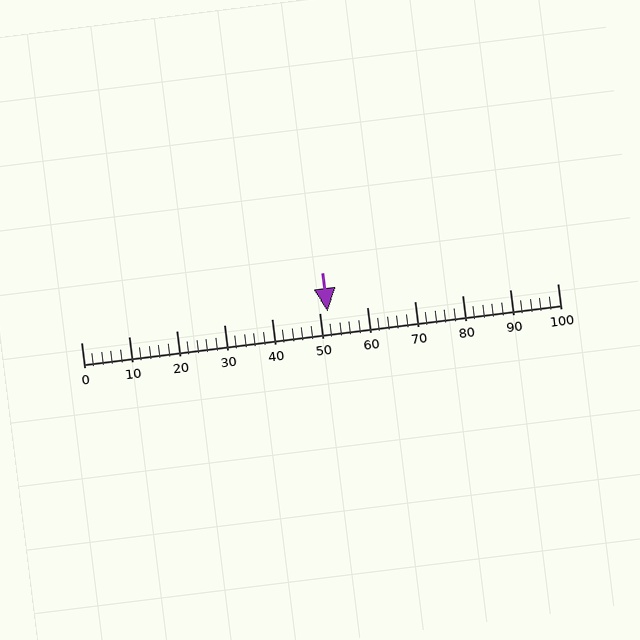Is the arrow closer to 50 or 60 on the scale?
The arrow is closer to 50.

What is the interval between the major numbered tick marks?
The major tick marks are spaced 10 units apart.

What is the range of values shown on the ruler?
The ruler shows values from 0 to 100.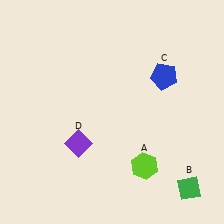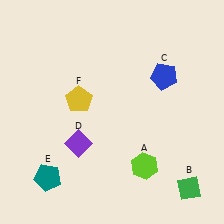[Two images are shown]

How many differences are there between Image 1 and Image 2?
There are 2 differences between the two images.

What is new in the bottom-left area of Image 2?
A teal pentagon (E) was added in the bottom-left area of Image 2.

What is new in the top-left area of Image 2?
A yellow pentagon (F) was added in the top-left area of Image 2.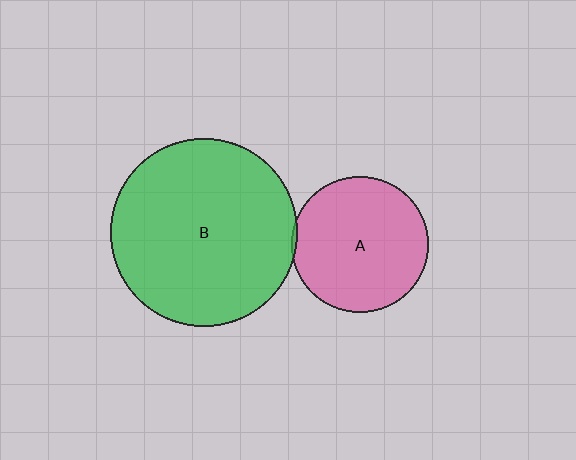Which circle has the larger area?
Circle B (green).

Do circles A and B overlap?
Yes.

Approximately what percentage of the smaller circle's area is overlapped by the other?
Approximately 5%.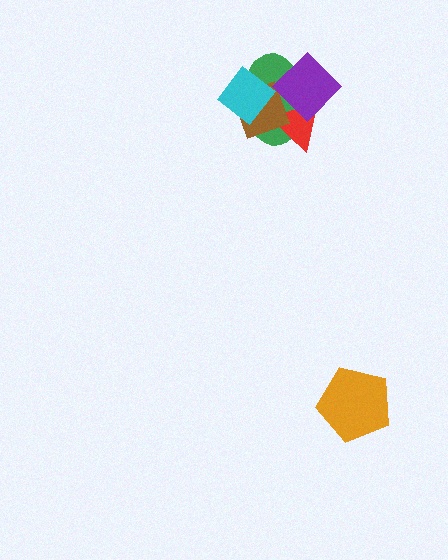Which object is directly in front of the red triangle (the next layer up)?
The brown diamond is directly in front of the red triangle.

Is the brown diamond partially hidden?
Yes, it is partially covered by another shape.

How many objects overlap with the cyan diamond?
2 objects overlap with the cyan diamond.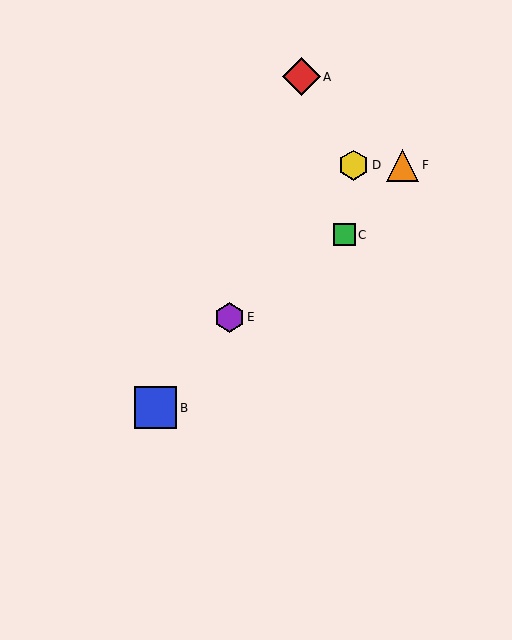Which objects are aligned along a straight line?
Objects B, D, E are aligned along a straight line.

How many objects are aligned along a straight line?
3 objects (B, D, E) are aligned along a straight line.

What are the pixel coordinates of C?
Object C is at (344, 235).